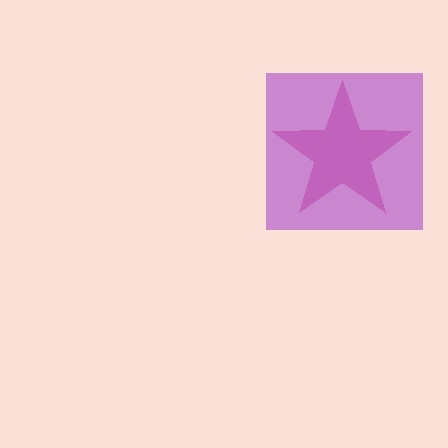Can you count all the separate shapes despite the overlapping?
Yes, there are 2 separate shapes.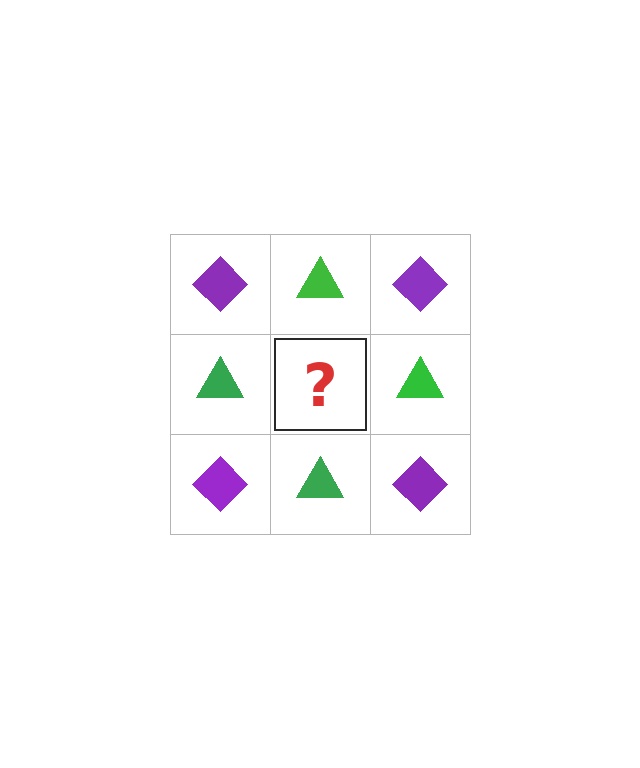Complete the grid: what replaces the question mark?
The question mark should be replaced with a purple diamond.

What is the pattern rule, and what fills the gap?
The rule is that it alternates purple diamond and green triangle in a checkerboard pattern. The gap should be filled with a purple diamond.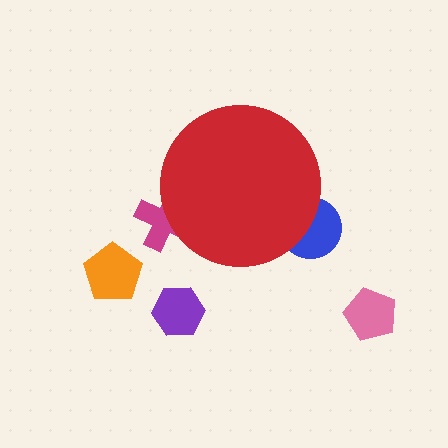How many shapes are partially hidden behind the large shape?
2 shapes are partially hidden.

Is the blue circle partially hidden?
Yes, the blue circle is partially hidden behind the red circle.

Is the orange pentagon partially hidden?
No, the orange pentagon is fully visible.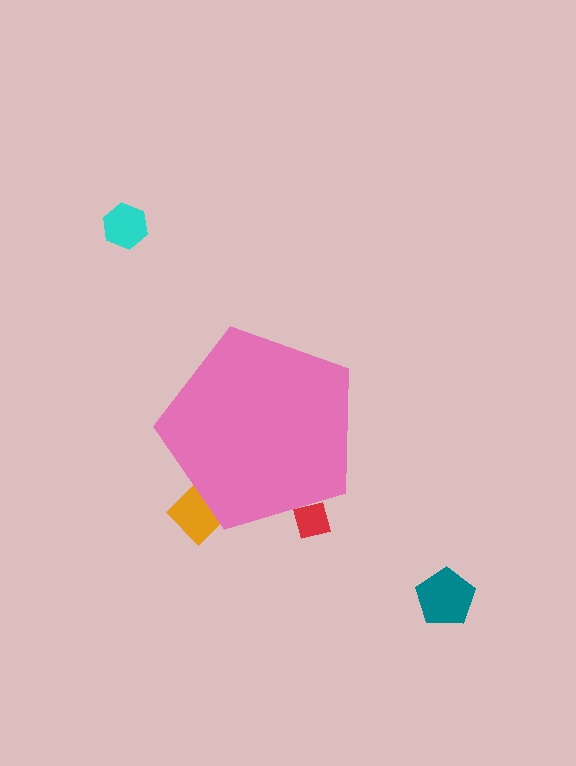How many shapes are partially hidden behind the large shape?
2 shapes are partially hidden.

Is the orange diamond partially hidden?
Yes, the orange diamond is partially hidden behind the pink pentagon.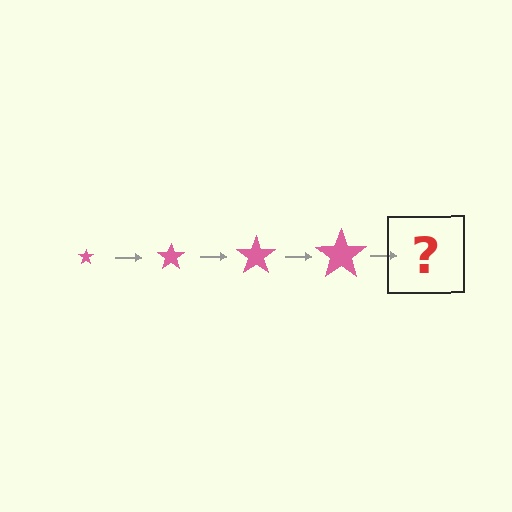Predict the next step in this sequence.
The next step is a pink star, larger than the previous one.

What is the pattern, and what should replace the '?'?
The pattern is that the star gets progressively larger each step. The '?' should be a pink star, larger than the previous one.